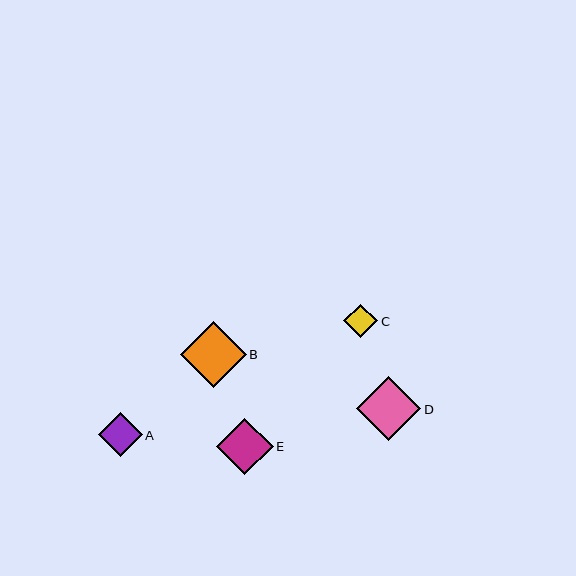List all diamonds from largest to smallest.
From largest to smallest: B, D, E, A, C.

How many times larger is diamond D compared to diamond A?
Diamond D is approximately 1.5 times the size of diamond A.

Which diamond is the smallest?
Diamond C is the smallest with a size of approximately 34 pixels.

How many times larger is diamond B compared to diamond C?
Diamond B is approximately 1.9 times the size of diamond C.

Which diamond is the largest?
Diamond B is the largest with a size of approximately 66 pixels.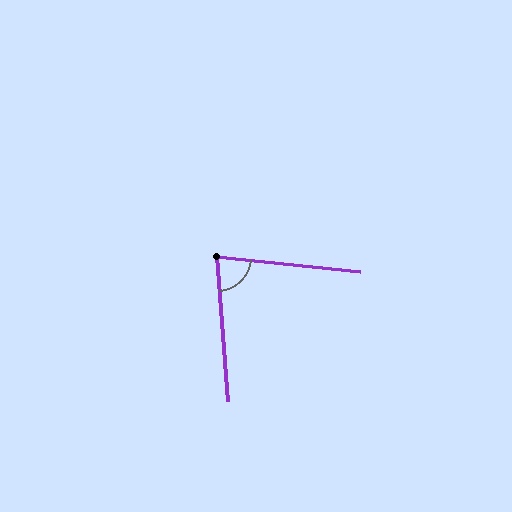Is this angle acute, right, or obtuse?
It is acute.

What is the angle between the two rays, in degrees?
Approximately 80 degrees.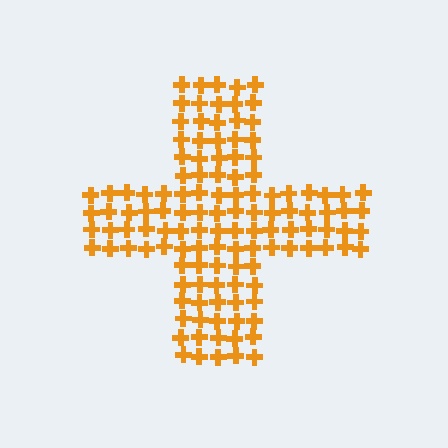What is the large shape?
The large shape is a cross.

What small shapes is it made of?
It is made of small crosses.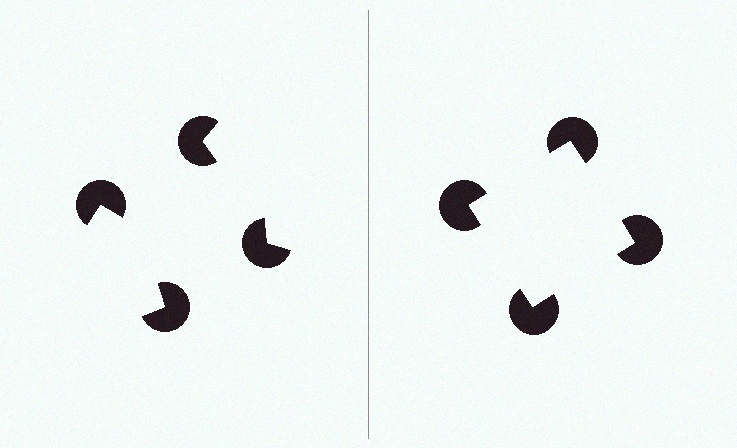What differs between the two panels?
The pac-man discs are positioned identically on both sides; only the wedge orientations differ. On the right they align to a square; on the left they are misaligned.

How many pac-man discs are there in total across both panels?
8 — 4 on each side.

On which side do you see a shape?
An illusory square appears on the right side. On the left side the wedge cuts are rotated, so no coherent shape forms.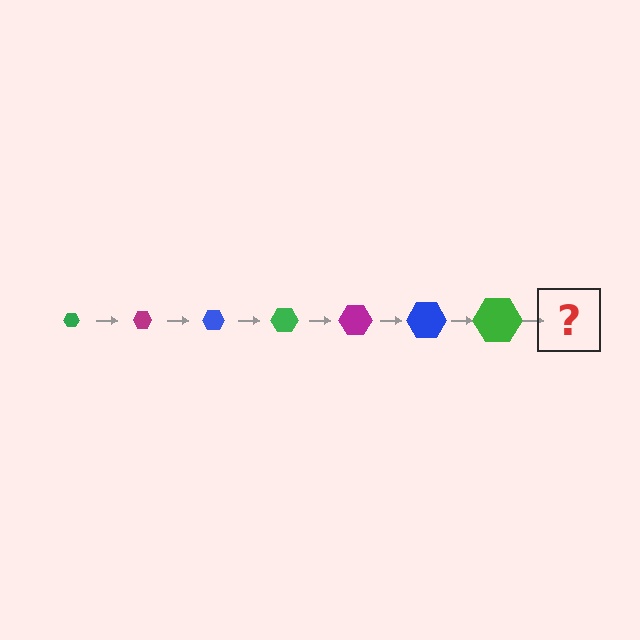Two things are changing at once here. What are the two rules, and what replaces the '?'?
The two rules are that the hexagon grows larger each step and the color cycles through green, magenta, and blue. The '?' should be a magenta hexagon, larger than the previous one.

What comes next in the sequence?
The next element should be a magenta hexagon, larger than the previous one.